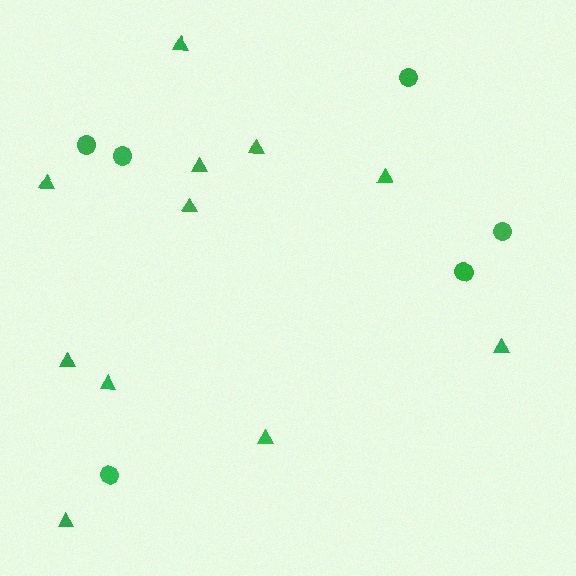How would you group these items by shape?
There are 2 groups: one group of triangles (11) and one group of circles (6).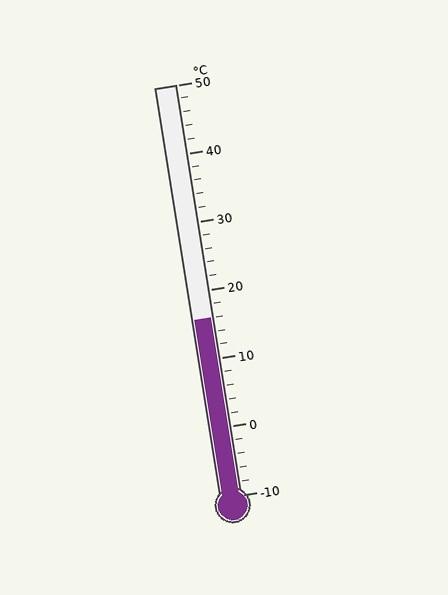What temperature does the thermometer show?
The thermometer shows approximately 16°C.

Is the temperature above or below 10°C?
The temperature is above 10°C.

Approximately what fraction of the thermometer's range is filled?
The thermometer is filled to approximately 45% of its range.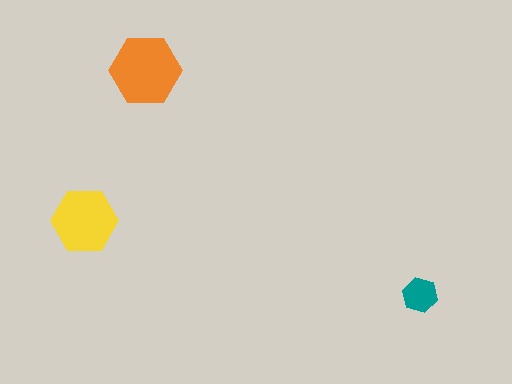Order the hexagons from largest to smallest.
the orange one, the yellow one, the teal one.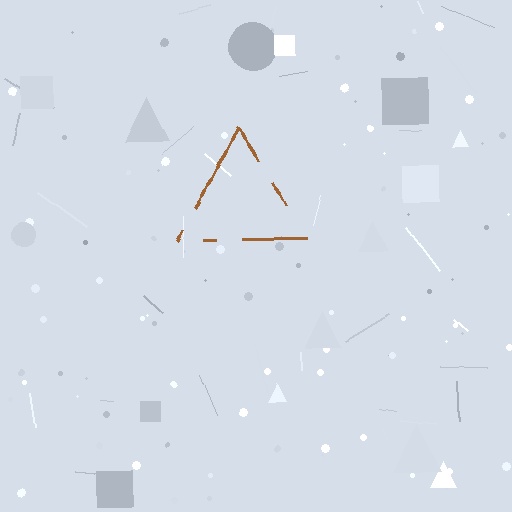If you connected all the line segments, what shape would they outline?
They would outline a triangle.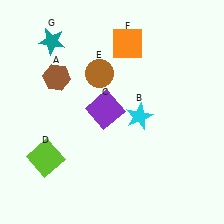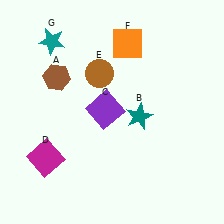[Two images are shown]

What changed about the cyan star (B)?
In Image 1, B is cyan. In Image 2, it changed to teal.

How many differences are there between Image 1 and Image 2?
There are 2 differences between the two images.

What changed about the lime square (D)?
In Image 1, D is lime. In Image 2, it changed to magenta.